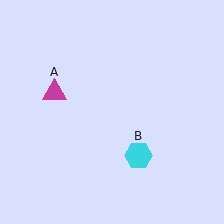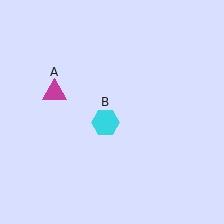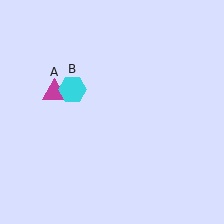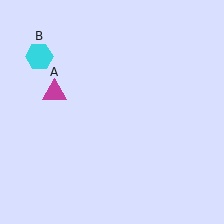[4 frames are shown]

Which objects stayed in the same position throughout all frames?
Magenta triangle (object A) remained stationary.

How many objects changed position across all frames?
1 object changed position: cyan hexagon (object B).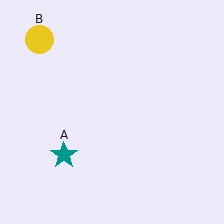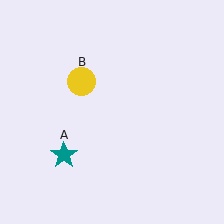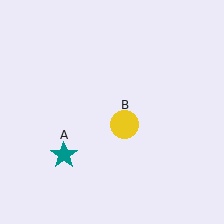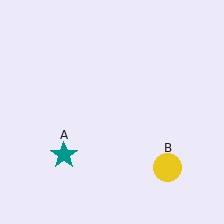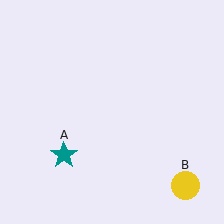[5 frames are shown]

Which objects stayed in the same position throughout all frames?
Teal star (object A) remained stationary.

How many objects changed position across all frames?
1 object changed position: yellow circle (object B).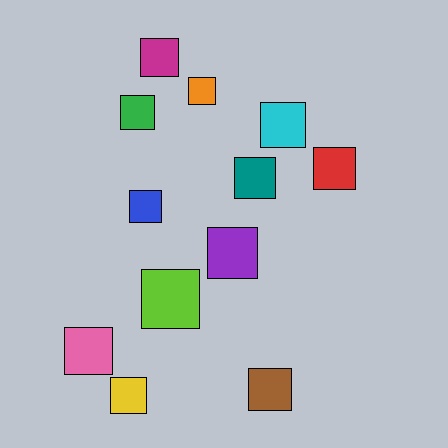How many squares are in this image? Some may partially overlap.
There are 12 squares.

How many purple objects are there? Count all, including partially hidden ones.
There is 1 purple object.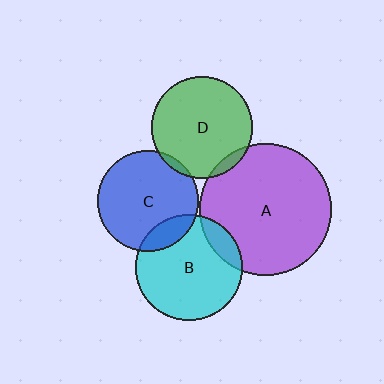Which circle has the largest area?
Circle A (purple).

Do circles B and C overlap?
Yes.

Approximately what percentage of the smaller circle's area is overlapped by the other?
Approximately 15%.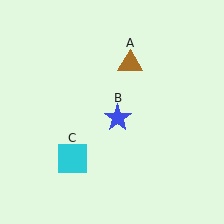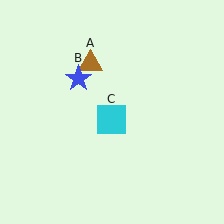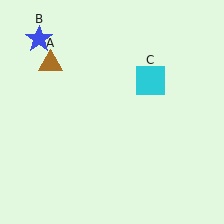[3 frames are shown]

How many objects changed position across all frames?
3 objects changed position: brown triangle (object A), blue star (object B), cyan square (object C).